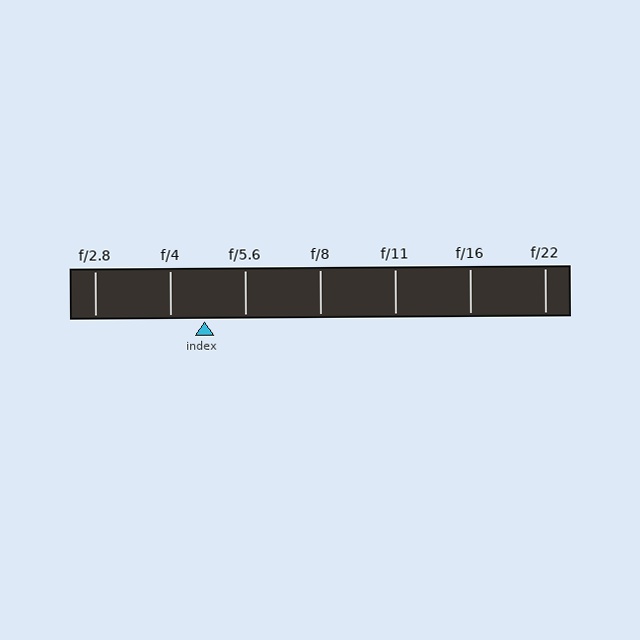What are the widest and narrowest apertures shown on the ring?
The widest aperture shown is f/2.8 and the narrowest is f/22.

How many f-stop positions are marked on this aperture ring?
There are 7 f-stop positions marked.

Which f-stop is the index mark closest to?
The index mark is closest to f/4.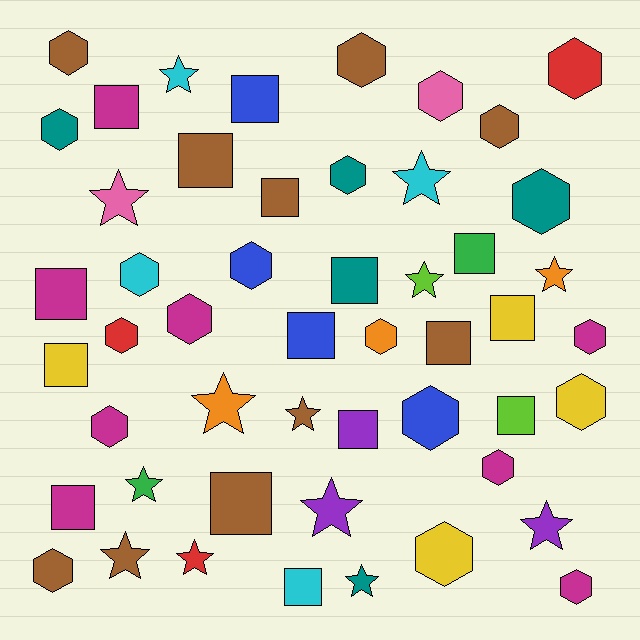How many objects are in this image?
There are 50 objects.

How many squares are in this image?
There are 16 squares.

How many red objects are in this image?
There are 3 red objects.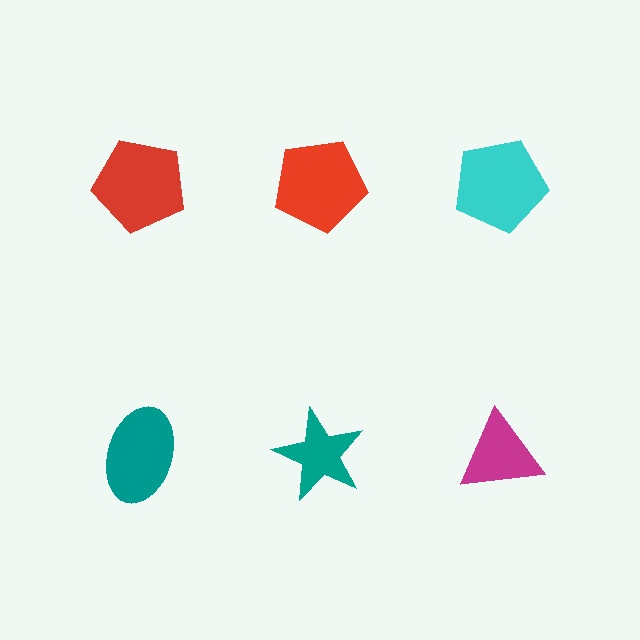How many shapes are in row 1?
3 shapes.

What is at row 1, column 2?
A red pentagon.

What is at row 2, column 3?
A magenta triangle.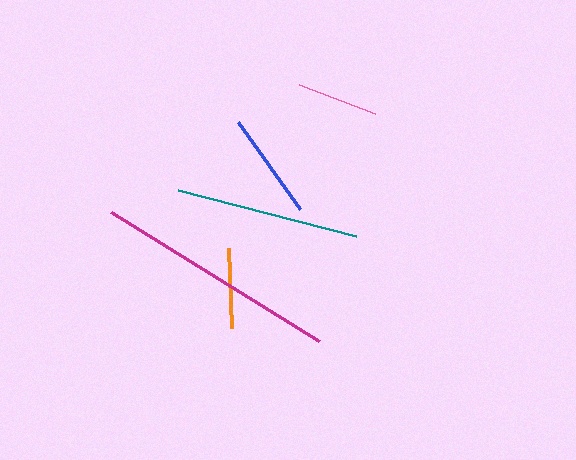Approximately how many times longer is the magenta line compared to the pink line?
The magenta line is approximately 3.0 times the length of the pink line.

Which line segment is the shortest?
The orange line is the shortest at approximately 81 pixels.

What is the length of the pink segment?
The pink segment is approximately 81 pixels long.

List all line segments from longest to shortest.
From longest to shortest: magenta, teal, blue, pink, orange.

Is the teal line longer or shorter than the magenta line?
The magenta line is longer than the teal line.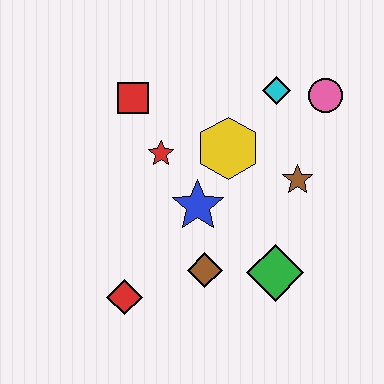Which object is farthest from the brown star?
The red diamond is farthest from the brown star.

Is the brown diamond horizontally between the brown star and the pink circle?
No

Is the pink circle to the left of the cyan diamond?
No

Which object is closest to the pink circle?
The cyan diamond is closest to the pink circle.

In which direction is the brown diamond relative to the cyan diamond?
The brown diamond is below the cyan diamond.